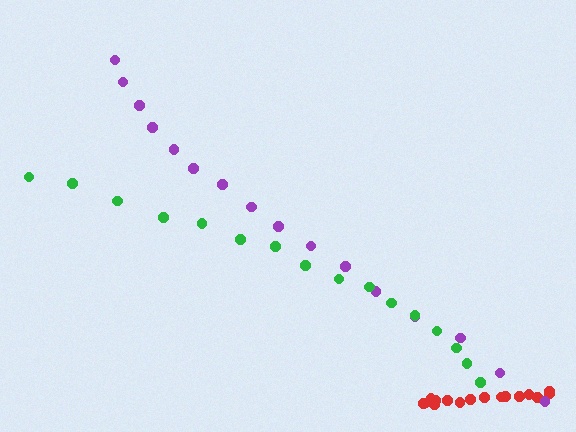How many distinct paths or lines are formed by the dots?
There are 3 distinct paths.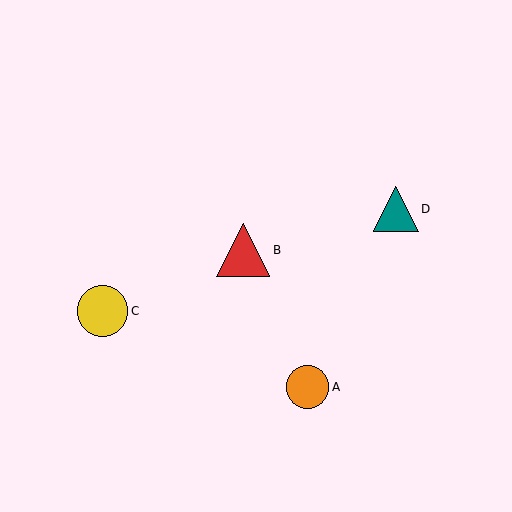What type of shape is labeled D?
Shape D is a teal triangle.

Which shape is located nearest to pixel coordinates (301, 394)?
The orange circle (labeled A) at (307, 387) is nearest to that location.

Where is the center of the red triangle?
The center of the red triangle is at (243, 250).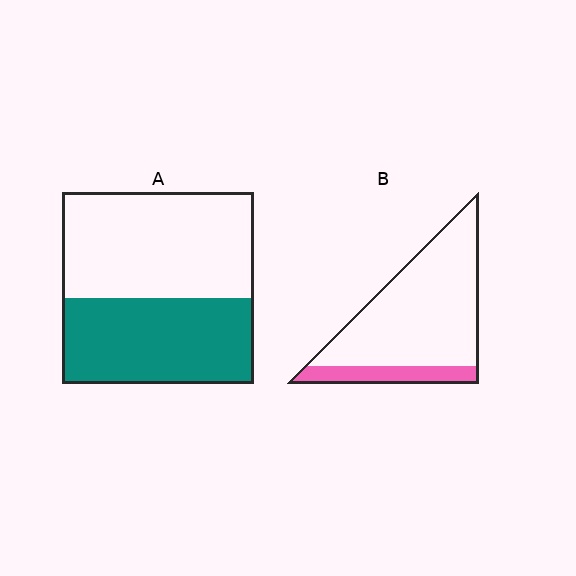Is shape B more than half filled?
No.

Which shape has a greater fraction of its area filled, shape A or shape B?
Shape A.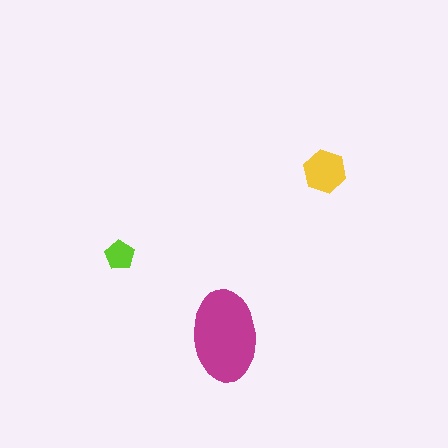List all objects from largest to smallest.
The magenta ellipse, the yellow hexagon, the lime pentagon.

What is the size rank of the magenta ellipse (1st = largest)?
1st.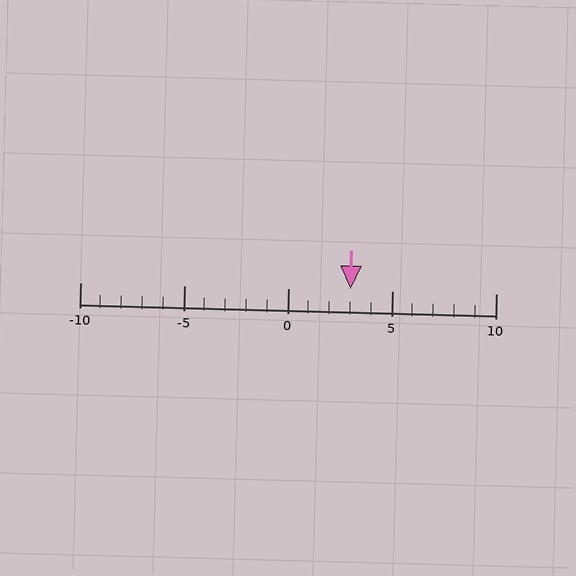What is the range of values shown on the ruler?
The ruler shows values from -10 to 10.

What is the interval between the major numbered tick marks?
The major tick marks are spaced 5 units apart.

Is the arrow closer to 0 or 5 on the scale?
The arrow is closer to 5.